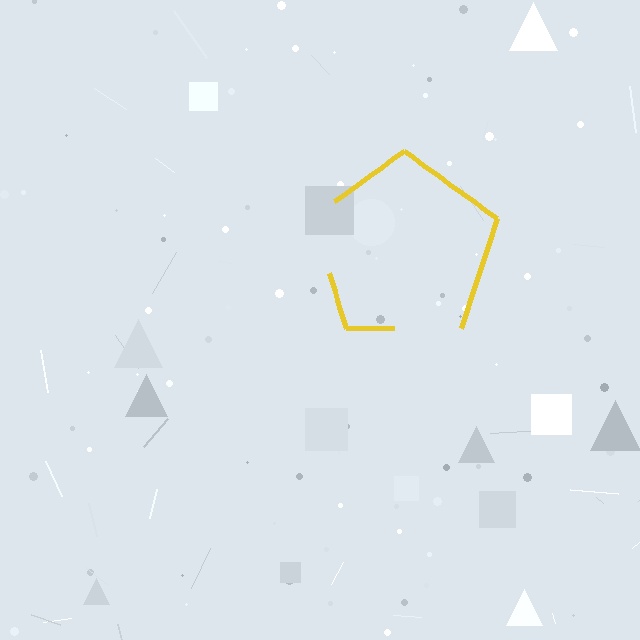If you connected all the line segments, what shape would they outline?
They would outline a pentagon.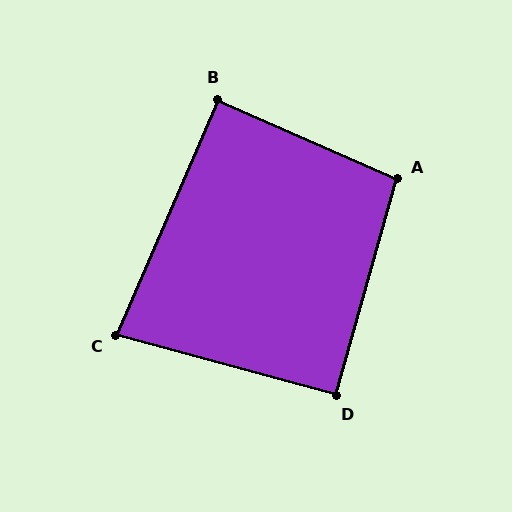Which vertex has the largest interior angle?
A, at approximately 98 degrees.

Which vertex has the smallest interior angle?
C, at approximately 82 degrees.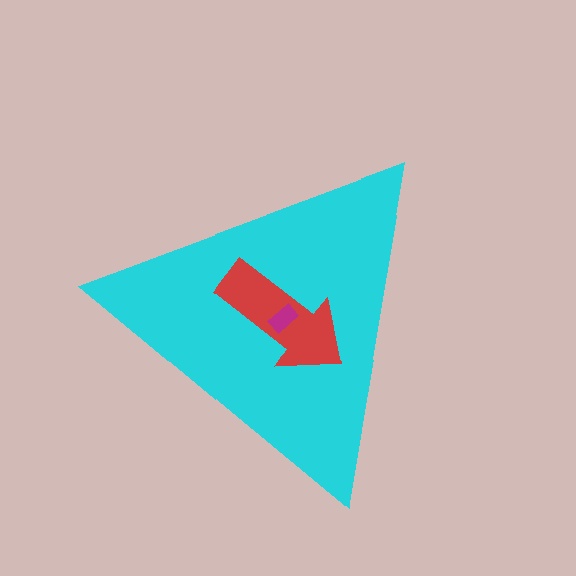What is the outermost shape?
The cyan triangle.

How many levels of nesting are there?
3.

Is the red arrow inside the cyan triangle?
Yes.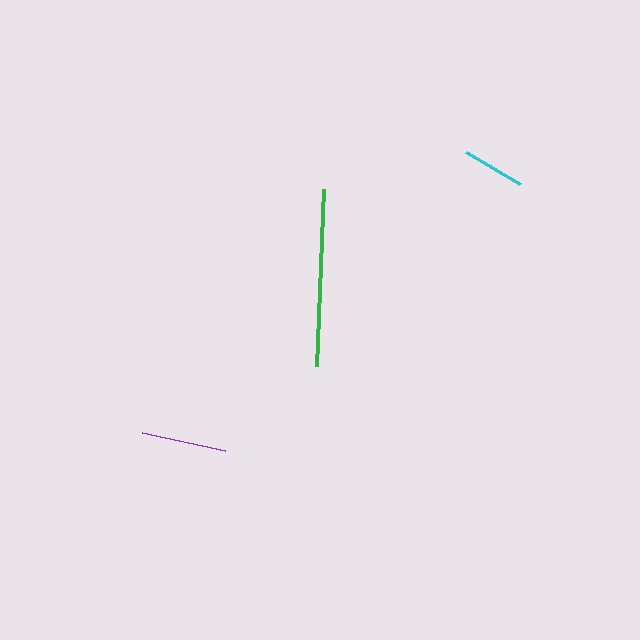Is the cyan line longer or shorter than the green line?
The green line is longer than the cyan line.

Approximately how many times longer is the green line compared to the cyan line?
The green line is approximately 2.8 times the length of the cyan line.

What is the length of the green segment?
The green segment is approximately 177 pixels long.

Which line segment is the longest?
The green line is the longest at approximately 177 pixels.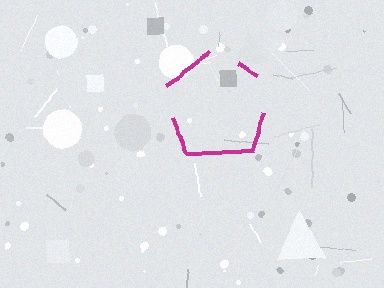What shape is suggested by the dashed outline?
The dashed outline suggests a pentagon.